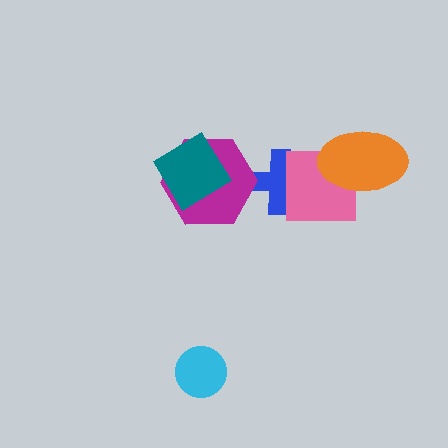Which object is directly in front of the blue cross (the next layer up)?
The magenta hexagon is directly in front of the blue cross.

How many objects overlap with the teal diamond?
1 object overlaps with the teal diamond.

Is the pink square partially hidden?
Yes, it is partially covered by another shape.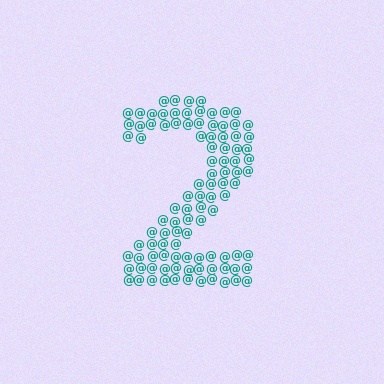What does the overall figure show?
The overall figure shows the digit 2.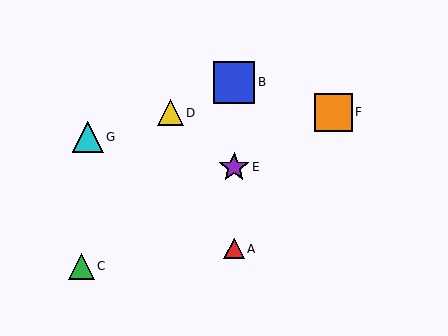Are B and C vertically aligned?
No, B is at x≈234 and C is at x≈82.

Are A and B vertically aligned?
Yes, both are at x≈234.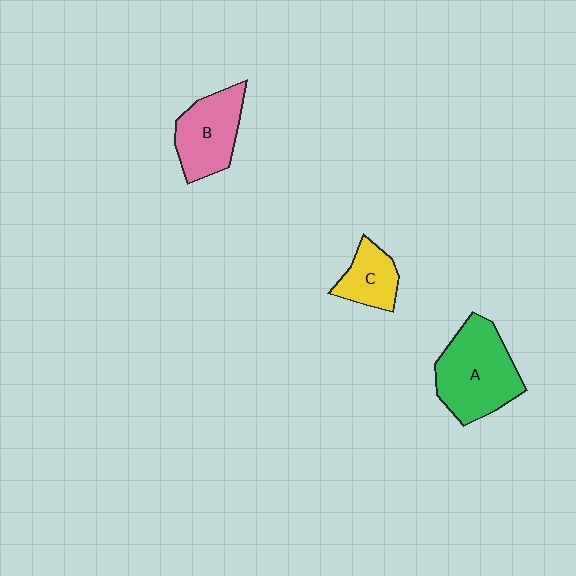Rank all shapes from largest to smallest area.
From largest to smallest: A (green), B (pink), C (yellow).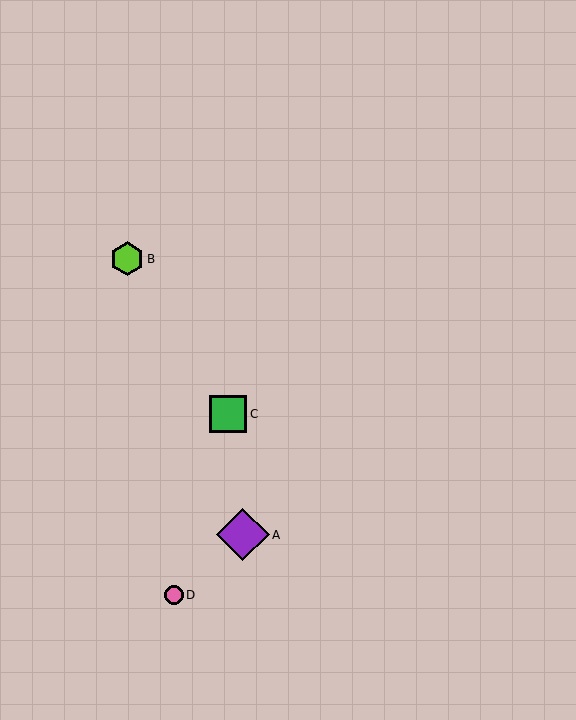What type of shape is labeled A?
Shape A is a purple diamond.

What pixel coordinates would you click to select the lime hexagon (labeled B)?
Click at (127, 259) to select the lime hexagon B.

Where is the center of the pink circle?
The center of the pink circle is at (174, 595).